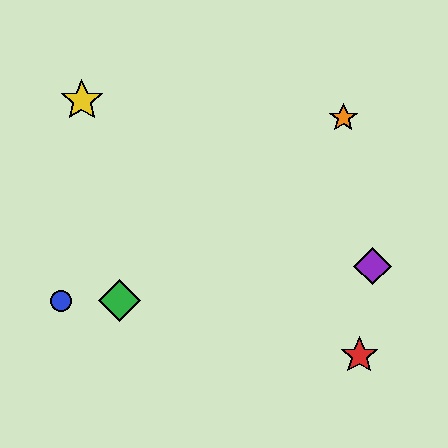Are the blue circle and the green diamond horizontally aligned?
Yes, both are at y≈301.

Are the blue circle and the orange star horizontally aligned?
No, the blue circle is at y≈301 and the orange star is at y≈118.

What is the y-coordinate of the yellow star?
The yellow star is at y≈101.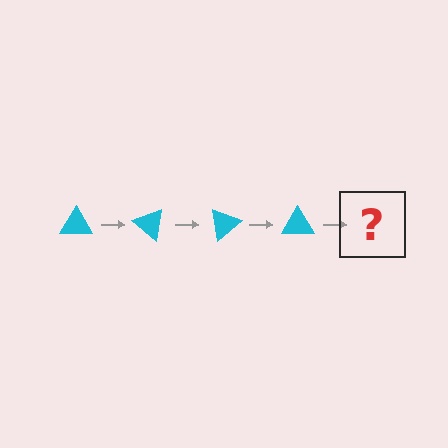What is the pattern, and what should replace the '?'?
The pattern is that the triangle rotates 40 degrees each step. The '?' should be a cyan triangle rotated 160 degrees.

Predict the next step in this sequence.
The next step is a cyan triangle rotated 160 degrees.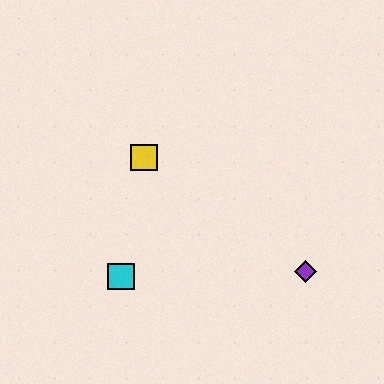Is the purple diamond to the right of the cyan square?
Yes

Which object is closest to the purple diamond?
The cyan square is closest to the purple diamond.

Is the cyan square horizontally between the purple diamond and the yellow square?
No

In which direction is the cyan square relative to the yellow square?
The cyan square is below the yellow square.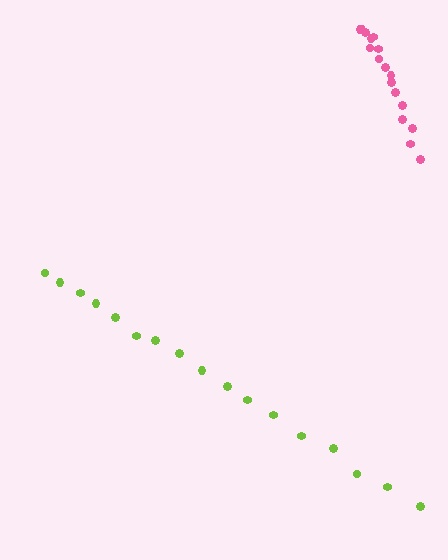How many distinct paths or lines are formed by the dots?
There are 2 distinct paths.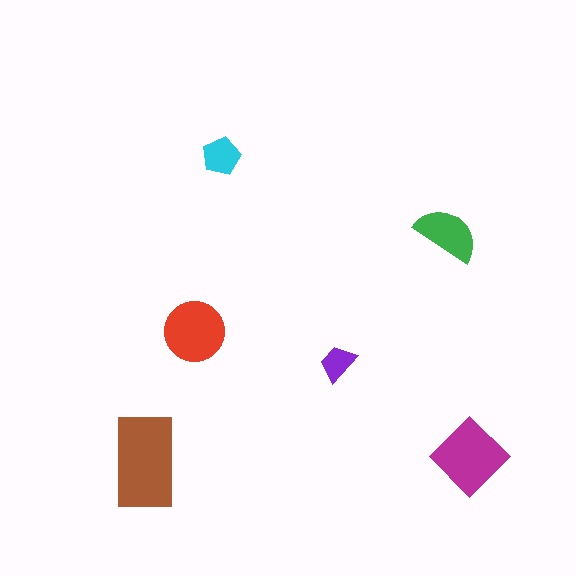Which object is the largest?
The brown rectangle.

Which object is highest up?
The cyan pentagon is topmost.